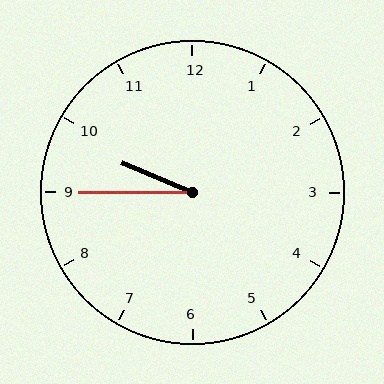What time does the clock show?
9:45.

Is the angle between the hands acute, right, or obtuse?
It is acute.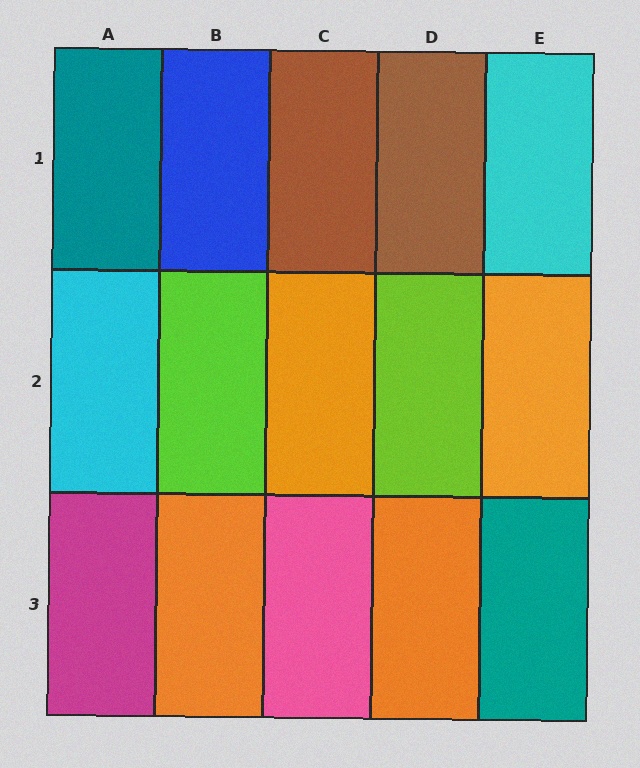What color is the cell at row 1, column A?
Teal.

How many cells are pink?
1 cell is pink.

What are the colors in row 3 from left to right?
Magenta, orange, pink, orange, teal.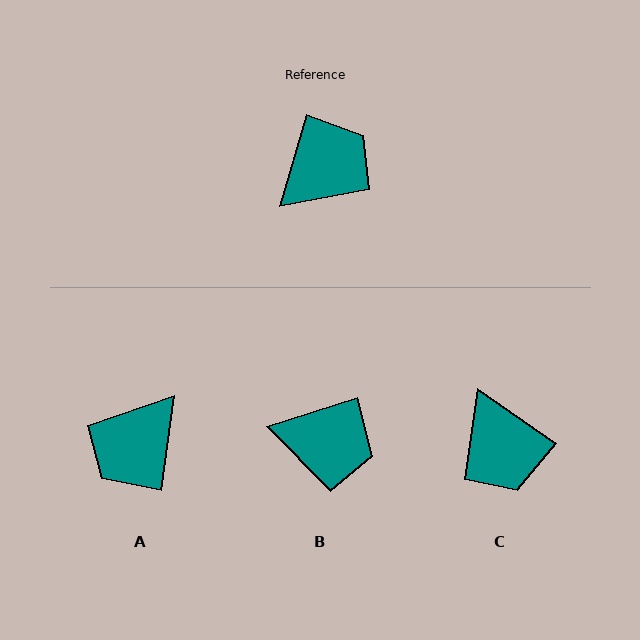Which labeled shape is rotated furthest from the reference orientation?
A, about 172 degrees away.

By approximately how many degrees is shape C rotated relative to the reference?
Approximately 108 degrees clockwise.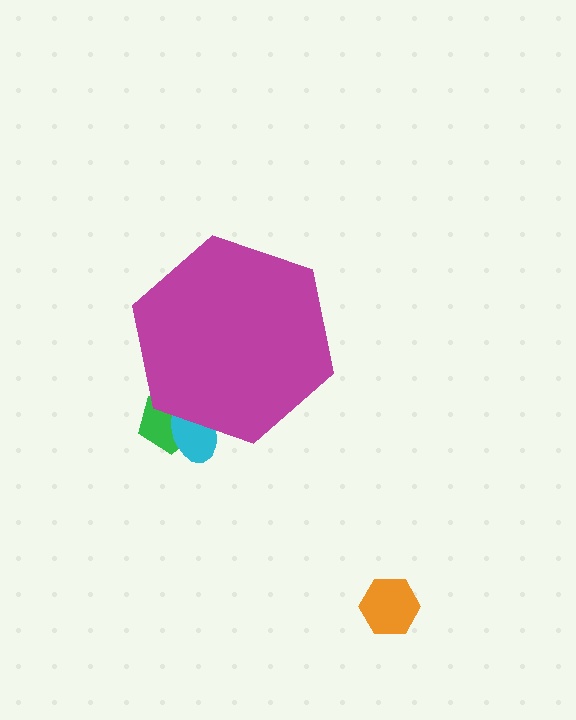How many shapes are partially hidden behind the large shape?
2 shapes are partially hidden.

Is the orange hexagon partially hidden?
No, the orange hexagon is fully visible.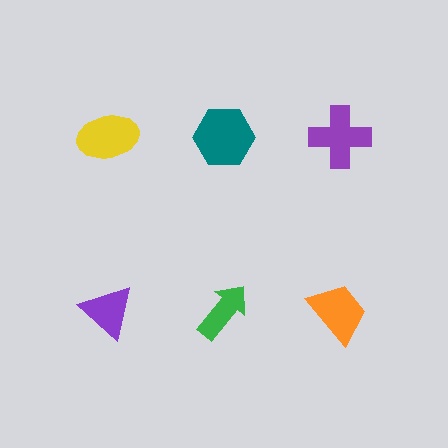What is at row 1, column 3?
A purple cross.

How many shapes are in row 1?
3 shapes.